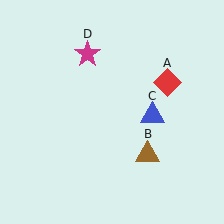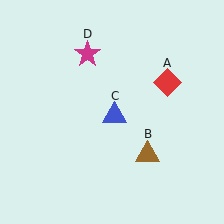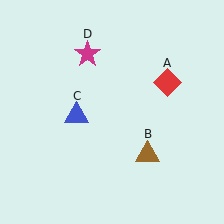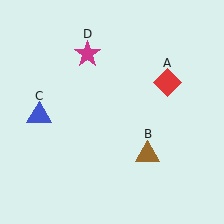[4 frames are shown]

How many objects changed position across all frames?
1 object changed position: blue triangle (object C).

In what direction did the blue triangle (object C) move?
The blue triangle (object C) moved left.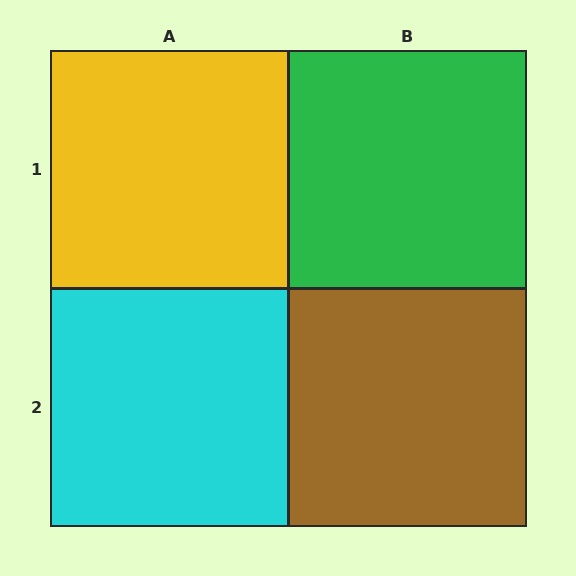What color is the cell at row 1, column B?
Green.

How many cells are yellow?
1 cell is yellow.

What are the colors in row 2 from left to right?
Cyan, brown.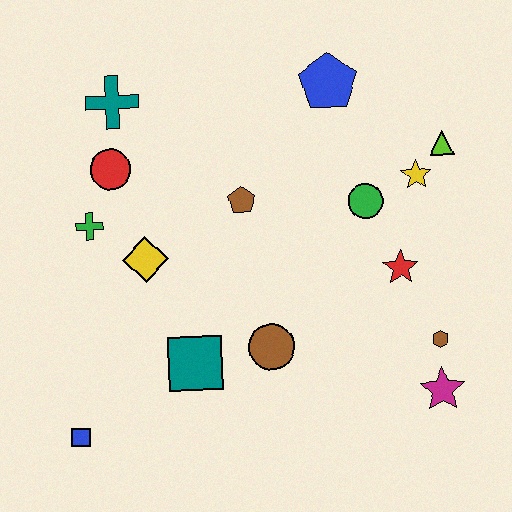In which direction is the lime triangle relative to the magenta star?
The lime triangle is above the magenta star.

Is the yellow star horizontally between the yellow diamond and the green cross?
No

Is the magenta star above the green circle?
No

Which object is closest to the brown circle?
The teal square is closest to the brown circle.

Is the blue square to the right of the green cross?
No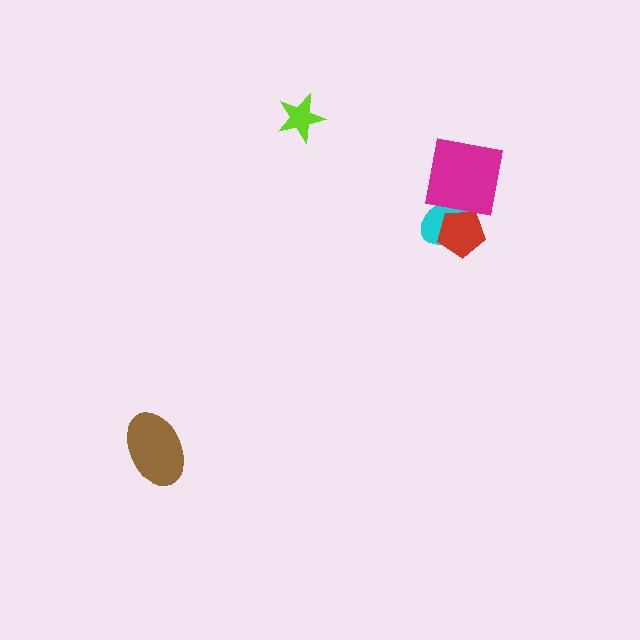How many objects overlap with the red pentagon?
2 objects overlap with the red pentagon.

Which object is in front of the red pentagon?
The magenta square is in front of the red pentagon.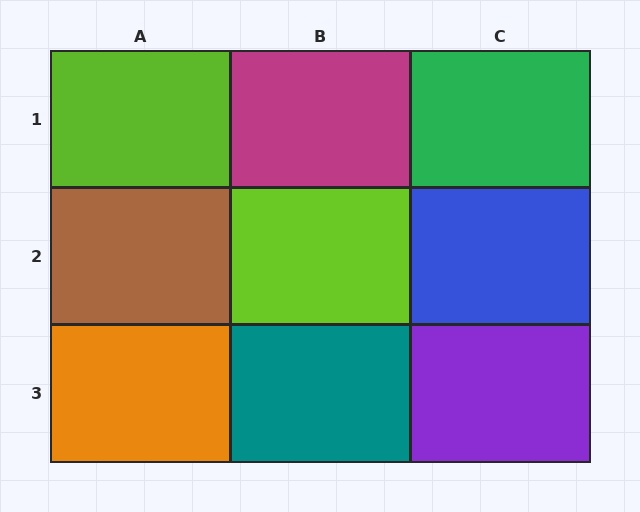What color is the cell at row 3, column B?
Teal.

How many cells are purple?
1 cell is purple.